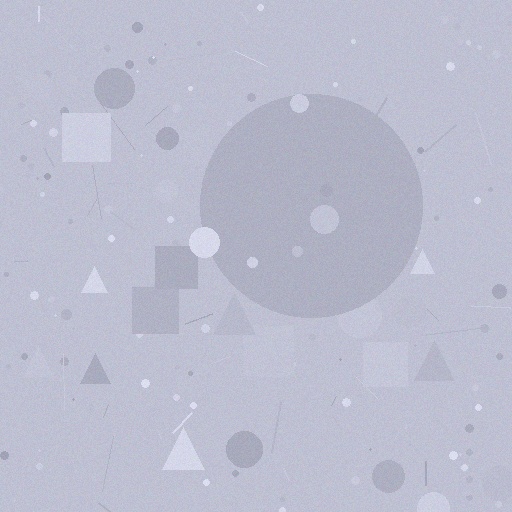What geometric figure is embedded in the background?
A circle is embedded in the background.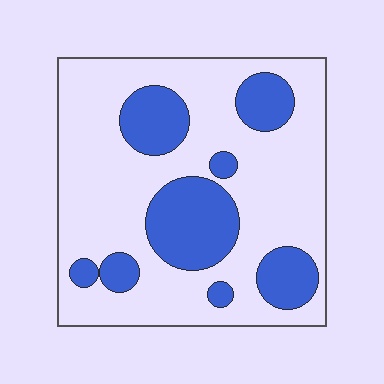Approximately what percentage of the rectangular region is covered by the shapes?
Approximately 30%.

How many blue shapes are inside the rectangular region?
8.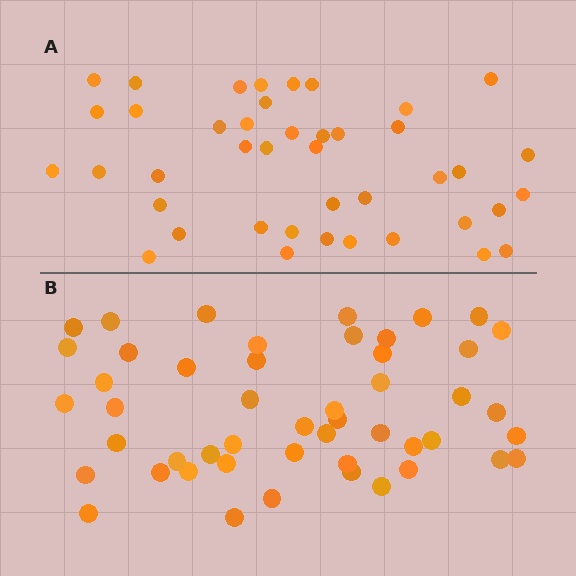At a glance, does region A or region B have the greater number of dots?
Region B (the bottom region) has more dots.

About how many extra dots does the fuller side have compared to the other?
Region B has roughly 8 or so more dots than region A.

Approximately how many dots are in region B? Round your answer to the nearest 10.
About 50 dots. (The exact count is 49, which rounds to 50.)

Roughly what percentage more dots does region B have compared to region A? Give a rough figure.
About 15% more.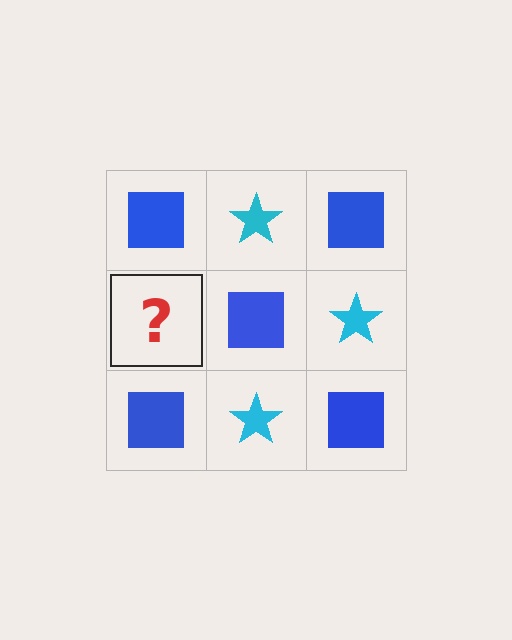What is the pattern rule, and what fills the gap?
The rule is that it alternates blue square and cyan star in a checkerboard pattern. The gap should be filled with a cyan star.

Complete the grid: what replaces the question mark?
The question mark should be replaced with a cyan star.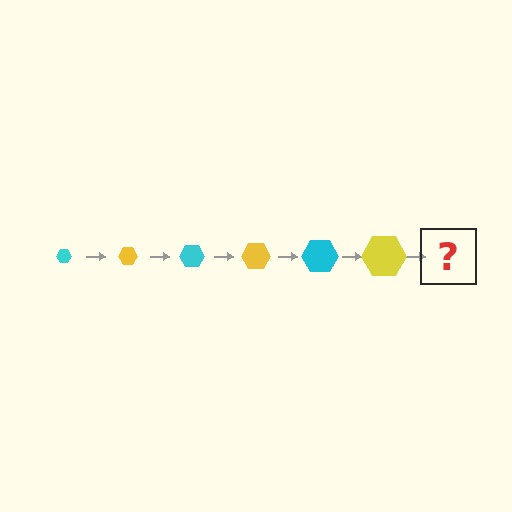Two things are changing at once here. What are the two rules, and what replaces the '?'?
The two rules are that the hexagon grows larger each step and the color cycles through cyan and yellow. The '?' should be a cyan hexagon, larger than the previous one.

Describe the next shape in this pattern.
It should be a cyan hexagon, larger than the previous one.